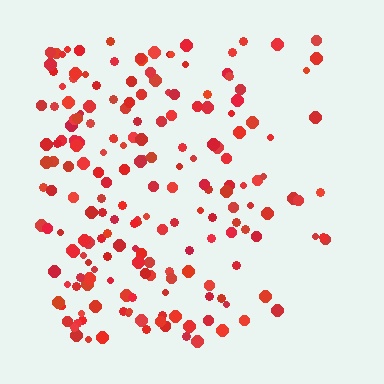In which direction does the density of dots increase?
From right to left, with the left side densest.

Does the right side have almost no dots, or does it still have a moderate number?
Still a moderate number, just noticeably fewer than the left.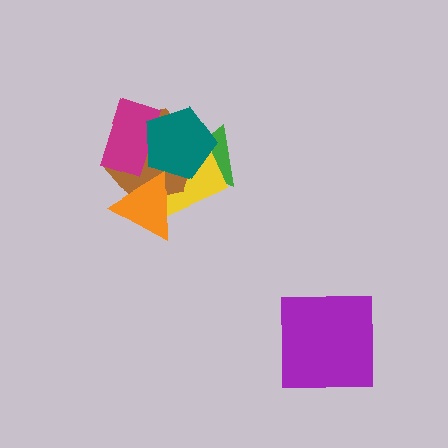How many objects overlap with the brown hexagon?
5 objects overlap with the brown hexagon.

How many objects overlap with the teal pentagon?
4 objects overlap with the teal pentagon.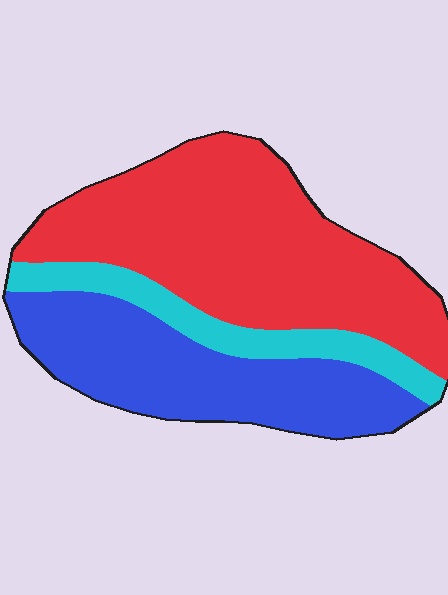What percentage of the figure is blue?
Blue covers about 35% of the figure.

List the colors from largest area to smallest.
From largest to smallest: red, blue, cyan.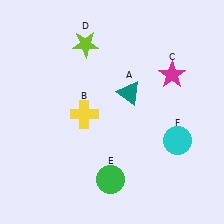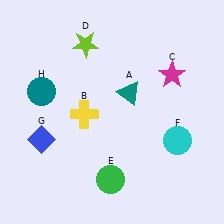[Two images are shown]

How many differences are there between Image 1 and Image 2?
There are 2 differences between the two images.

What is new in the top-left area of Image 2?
A teal circle (H) was added in the top-left area of Image 2.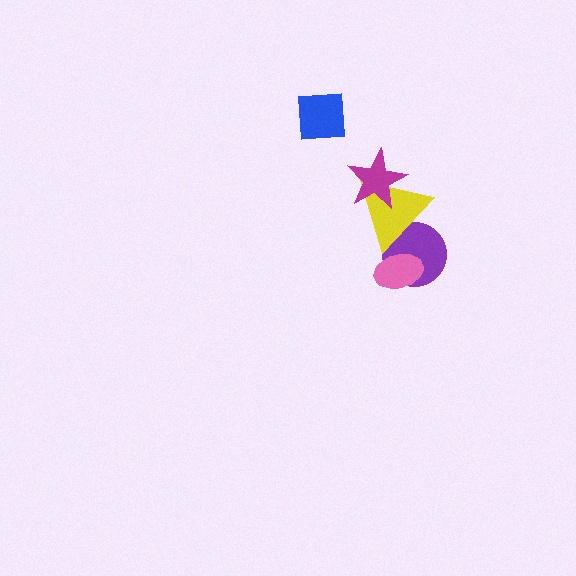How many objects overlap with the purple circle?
2 objects overlap with the purple circle.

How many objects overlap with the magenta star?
1 object overlaps with the magenta star.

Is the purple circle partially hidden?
Yes, it is partially covered by another shape.